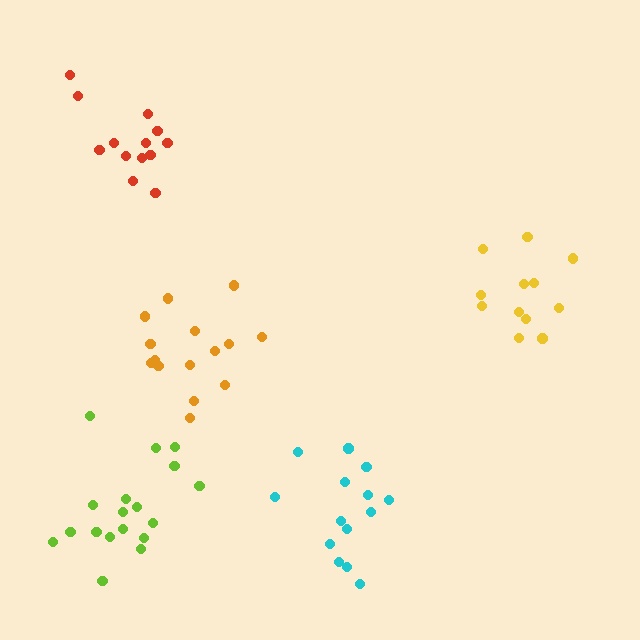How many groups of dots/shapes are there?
There are 5 groups.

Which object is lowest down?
The cyan cluster is bottommost.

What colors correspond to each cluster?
The clusters are colored: orange, cyan, yellow, red, lime.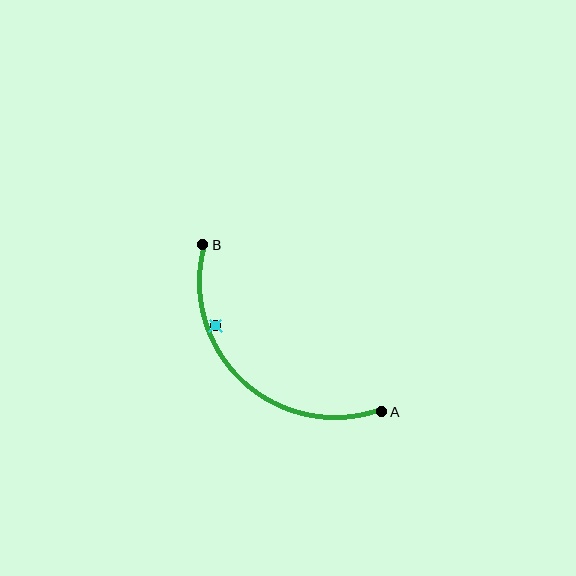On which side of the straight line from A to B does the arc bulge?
The arc bulges below and to the left of the straight line connecting A and B.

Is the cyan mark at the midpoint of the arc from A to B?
No — the cyan mark does not lie on the arc at all. It sits slightly inside the curve.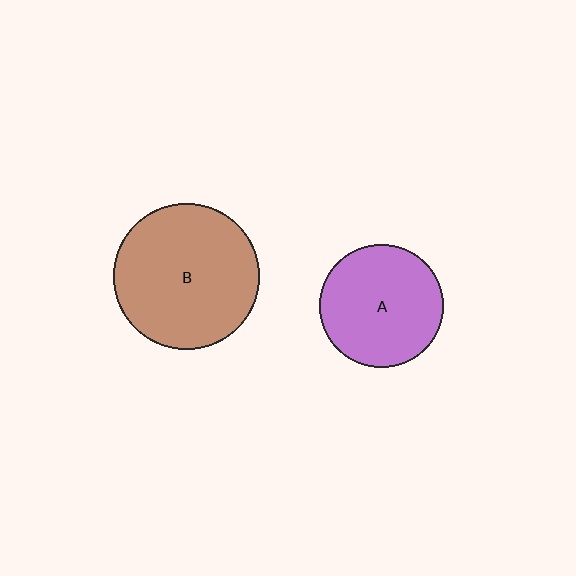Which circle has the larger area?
Circle B (brown).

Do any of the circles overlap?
No, none of the circles overlap.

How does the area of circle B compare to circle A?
Approximately 1.4 times.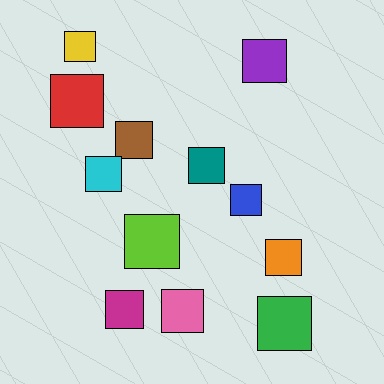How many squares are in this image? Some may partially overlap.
There are 12 squares.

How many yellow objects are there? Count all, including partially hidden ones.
There is 1 yellow object.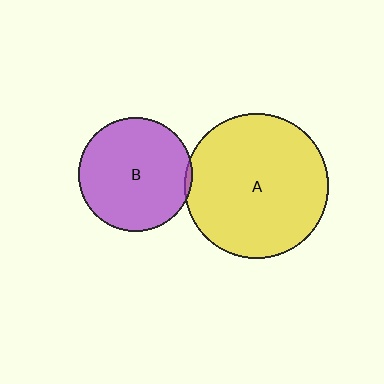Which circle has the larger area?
Circle A (yellow).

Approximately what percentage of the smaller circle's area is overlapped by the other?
Approximately 5%.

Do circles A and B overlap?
Yes.